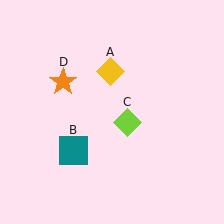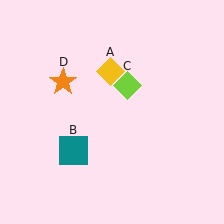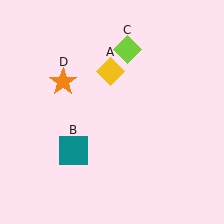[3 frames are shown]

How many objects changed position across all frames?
1 object changed position: lime diamond (object C).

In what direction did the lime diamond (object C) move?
The lime diamond (object C) moved up.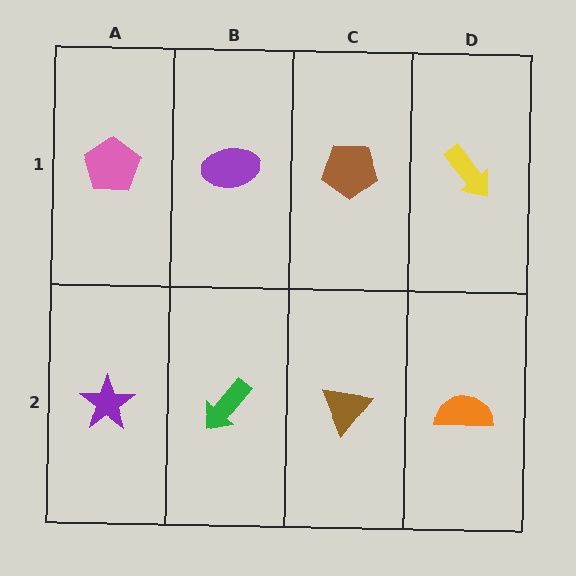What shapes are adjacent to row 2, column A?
A pink pentagon (row 1, column A), a green arrow (row 2, column B).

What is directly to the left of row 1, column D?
A brown pentagon.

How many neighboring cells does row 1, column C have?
3.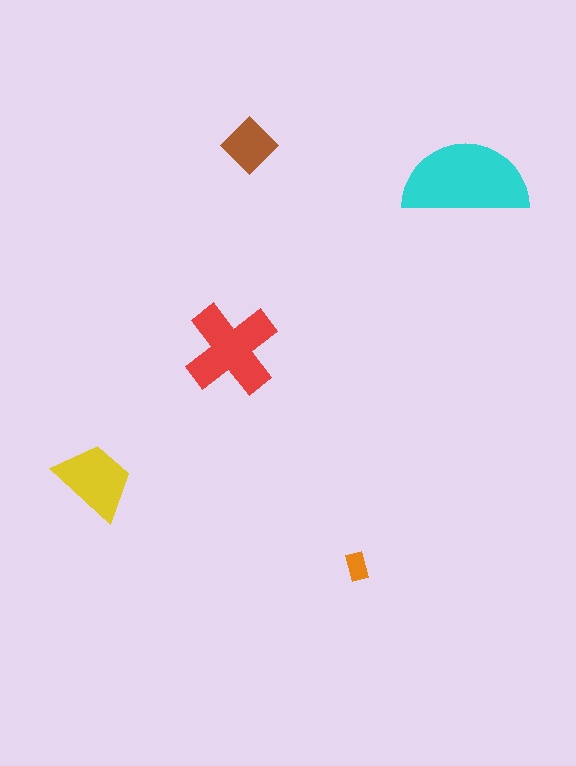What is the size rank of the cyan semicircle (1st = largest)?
1st.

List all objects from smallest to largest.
The orange rectangle, the brown diamond, the yellow trapezoid, the red cross, the cyan semicircle.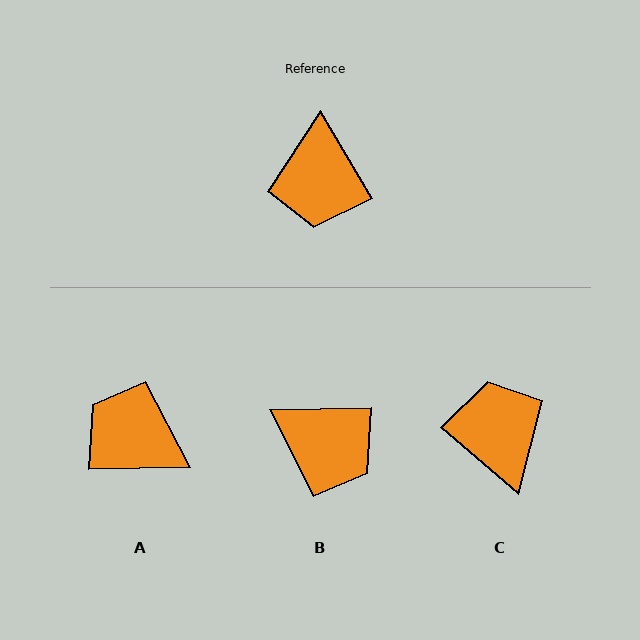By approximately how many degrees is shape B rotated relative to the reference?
Approximately 61 degrees counter-clockwise.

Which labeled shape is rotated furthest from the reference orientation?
C, about 161 degrees away.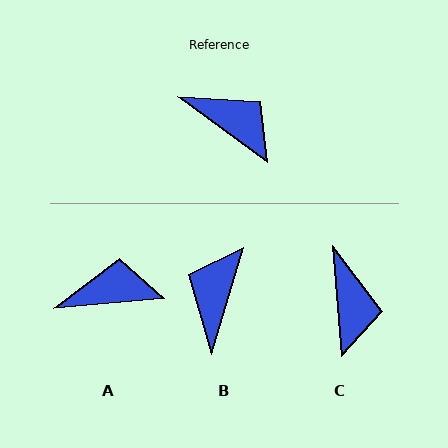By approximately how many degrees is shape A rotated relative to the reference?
Approximately 41 degrees counter-clockwise.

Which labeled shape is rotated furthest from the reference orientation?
B, about 109 degrees away.